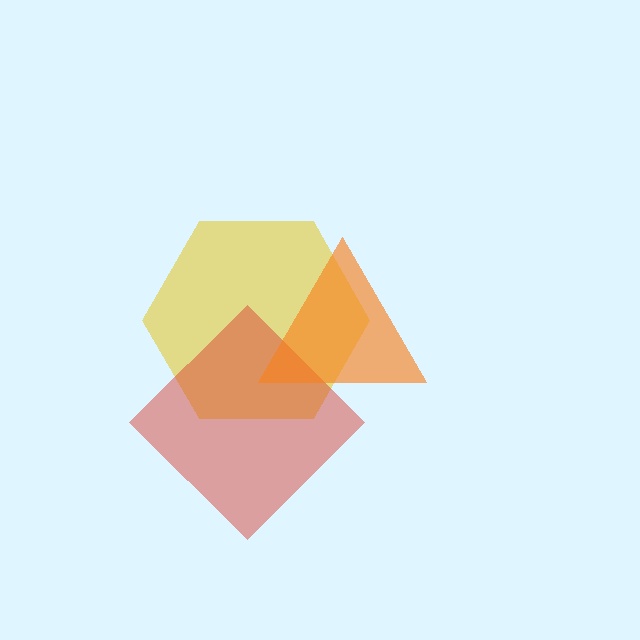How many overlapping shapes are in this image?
There are 3 overlapping shapes in the image.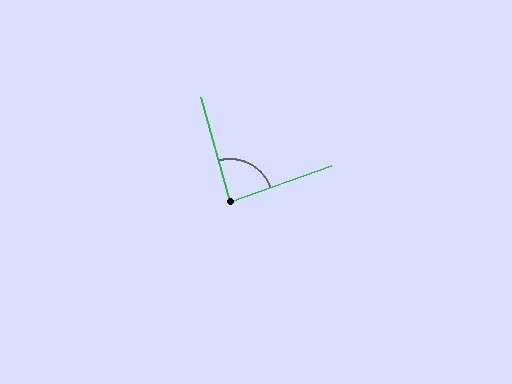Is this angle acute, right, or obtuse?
It is approximately a right angle.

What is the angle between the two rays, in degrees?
Approximately 86 degrees.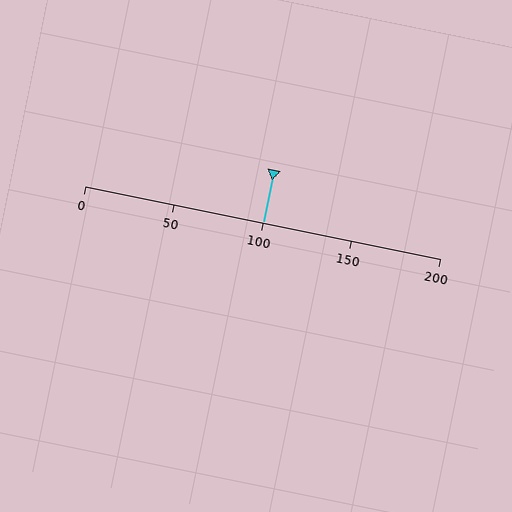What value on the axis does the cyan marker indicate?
The marker indicates approximately 100.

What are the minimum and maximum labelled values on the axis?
The axis runs from 0 to 200.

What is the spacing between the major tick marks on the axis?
The major ticks are spaced 50 apart.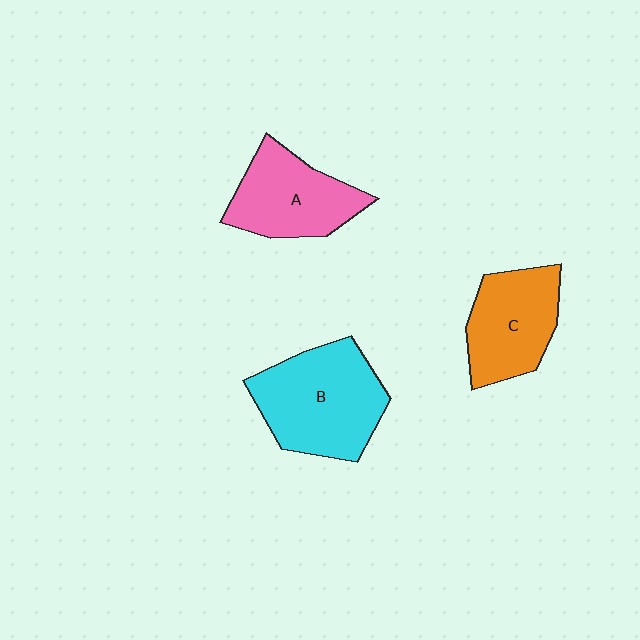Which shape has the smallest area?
Shape C (orange).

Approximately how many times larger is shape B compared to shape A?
Approximately 1.3 times.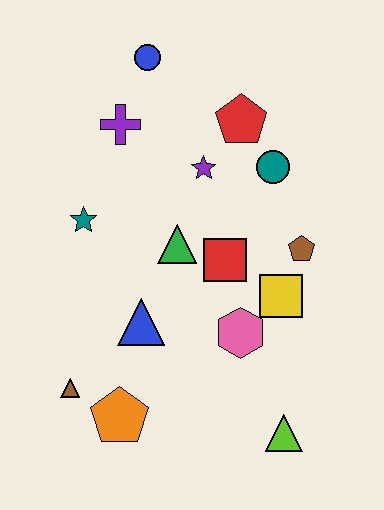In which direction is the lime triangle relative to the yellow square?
The lime triangle is below the yellow square.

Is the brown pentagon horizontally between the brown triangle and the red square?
No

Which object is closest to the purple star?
The red pentagon is closest to the purple star.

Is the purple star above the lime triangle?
Yes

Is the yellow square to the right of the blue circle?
Yes